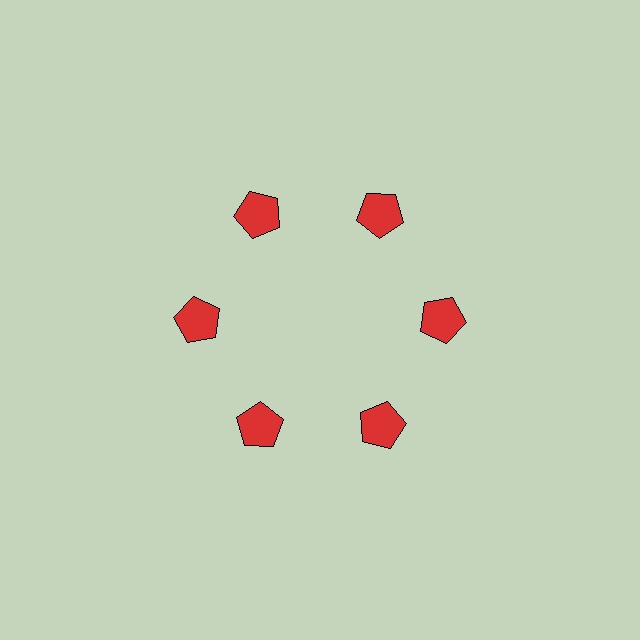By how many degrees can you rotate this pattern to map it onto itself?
The pattern maps onto itself every 60 degrees of rotation.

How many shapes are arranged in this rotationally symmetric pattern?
There are 6 shapes, arranged in 6 groups of 1.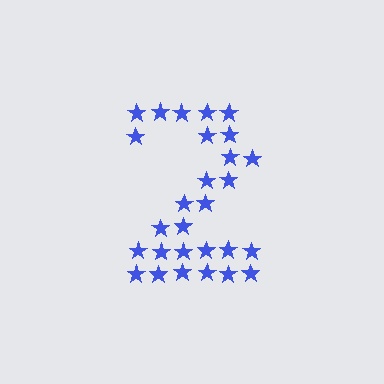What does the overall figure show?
The overall figure shows the digit 2.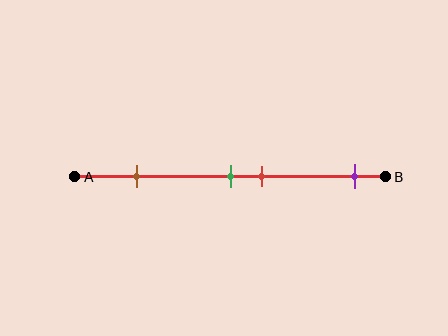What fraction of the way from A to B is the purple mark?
The purple mark is approximately 90% (0.9) of the way from A to B.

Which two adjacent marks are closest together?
The green and red marks are the closest adjacent pair.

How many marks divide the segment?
There are 4 marks dividing the segment.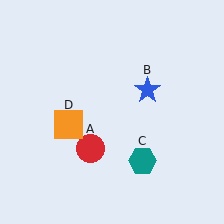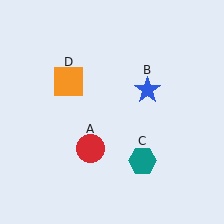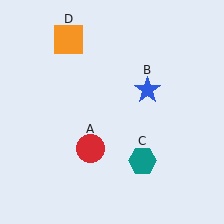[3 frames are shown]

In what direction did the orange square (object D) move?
The orange square (object D) moved up.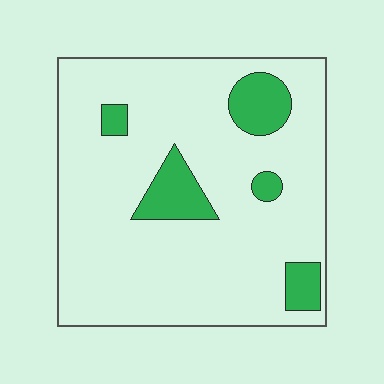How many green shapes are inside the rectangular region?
5.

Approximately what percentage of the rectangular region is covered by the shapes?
Approximately 15%.